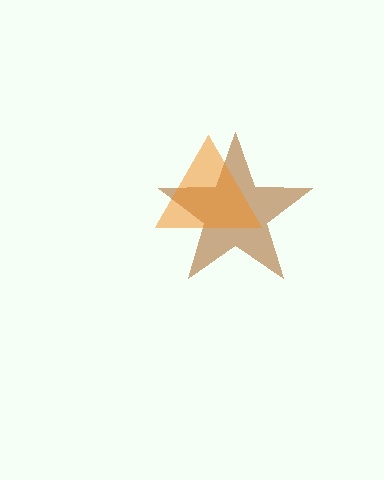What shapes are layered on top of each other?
The layered shapes are: a brown star, an orange triangle.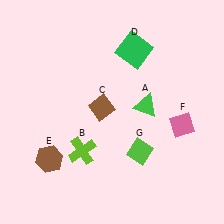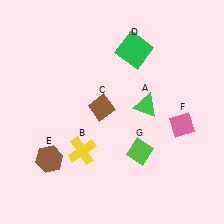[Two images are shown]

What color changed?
The cross (B) changed from lime in Image 1 to yellow in Image 2.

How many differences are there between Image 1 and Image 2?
There is 1 difference between the two images.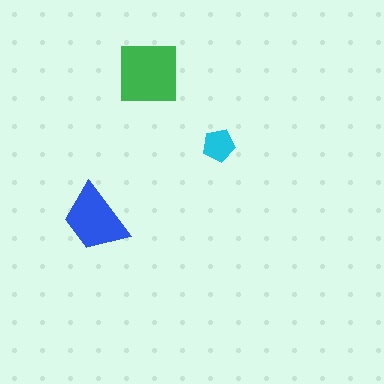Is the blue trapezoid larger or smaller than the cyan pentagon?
Larger.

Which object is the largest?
The green square.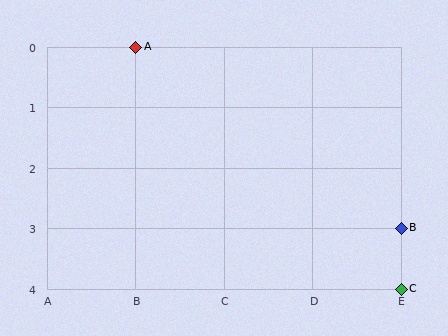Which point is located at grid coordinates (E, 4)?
Point C is at (E, 4).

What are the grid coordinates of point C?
Point C is at grid coordinates (E, 4).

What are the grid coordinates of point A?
Point A is at grid coordinates (B, 0).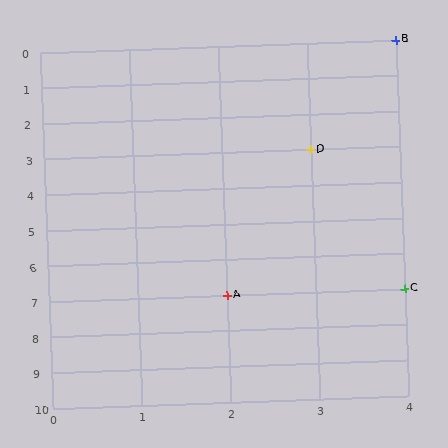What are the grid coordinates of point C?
Point C is at grid coordinates (4, 7).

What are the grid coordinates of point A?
Point A is at grid coordinates (2, 7).